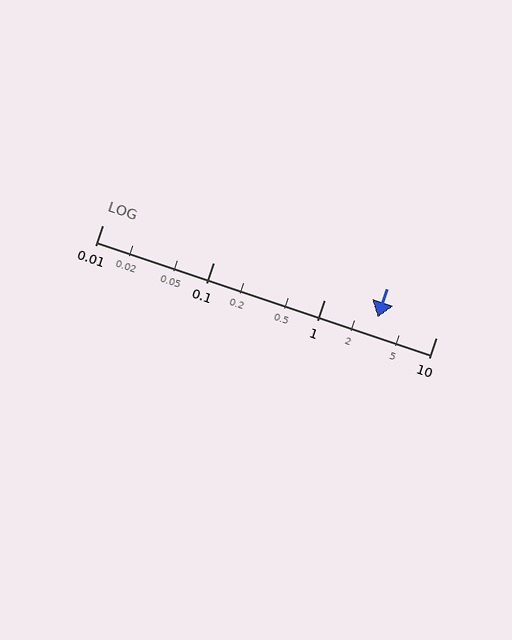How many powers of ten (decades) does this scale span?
The scale spans 3 decades, from 0.01 to 10.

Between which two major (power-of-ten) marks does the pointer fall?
The pointer is between 1 and 10.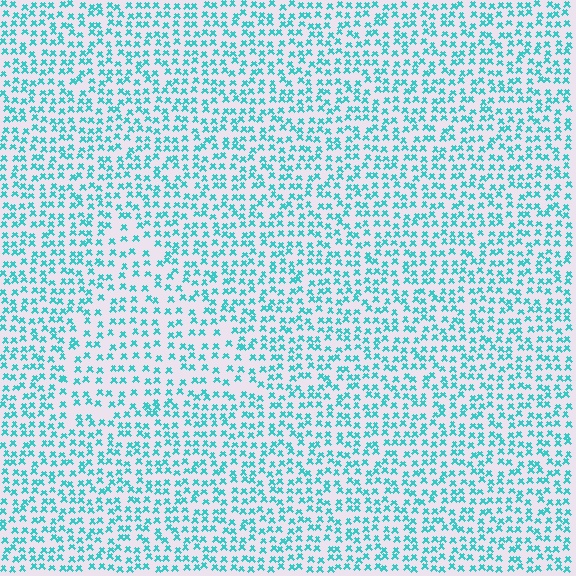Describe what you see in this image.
The image contains small cyan elements arranged at two different densities. A triangle-shaped region is visible where the elements are less densely packed than the surrounding area.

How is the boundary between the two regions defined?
The boundary is defined by a change in element density (approximately 1.5x ratio). All elements are the same color, size, and shape.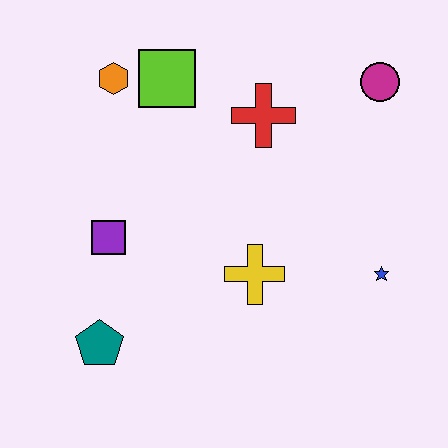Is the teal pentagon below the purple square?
Yes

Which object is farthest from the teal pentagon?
The magenta circle is farthest from the teal pentagon.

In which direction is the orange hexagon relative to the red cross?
The orange hexagon is to the left of the red cross.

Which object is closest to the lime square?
The orange hexagon is closest to the lime square.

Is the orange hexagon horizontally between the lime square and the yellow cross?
No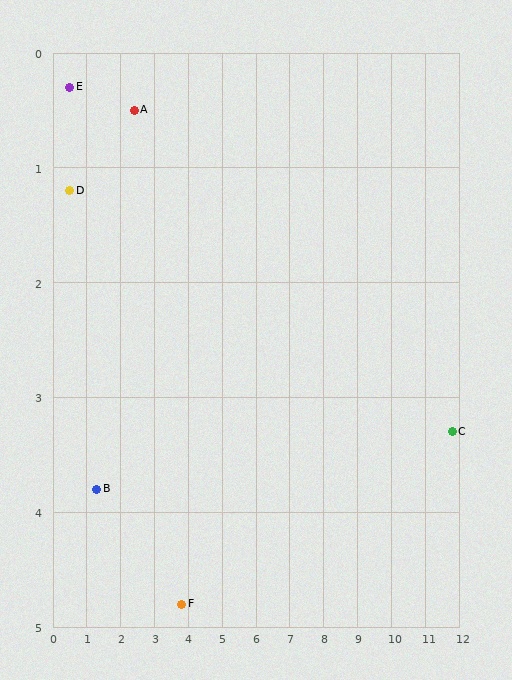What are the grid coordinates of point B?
Point B is at approximately (1.3, 3.8).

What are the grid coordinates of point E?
Point E is at approximately (0.5, 0.3).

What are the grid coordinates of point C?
Point C is at approximately (11.8, 3.3).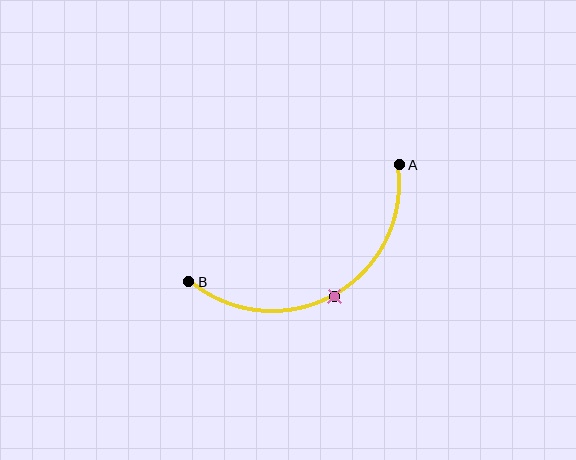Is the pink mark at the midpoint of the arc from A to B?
Yes. The pink mark lies on the arc at equal arc-length from both A and B — it is the arc midpoint.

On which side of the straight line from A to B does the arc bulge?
The arc bulges below the straight line connecting A and B.